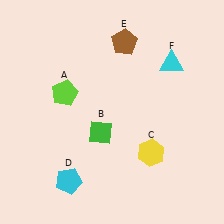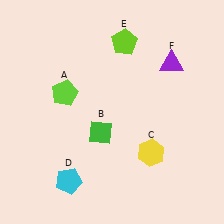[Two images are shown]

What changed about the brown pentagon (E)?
In Image 1, E is brown. In Image 2, it changed to lime.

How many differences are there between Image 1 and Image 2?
There are 2 differences between the two images.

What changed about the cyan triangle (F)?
In Image 1, F is cyan. In Image 2, it changed to purple.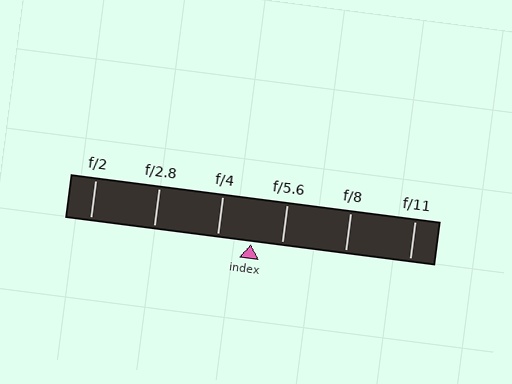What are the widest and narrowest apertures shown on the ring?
The widest aperture shown is f/2 and the narrowest is f/11.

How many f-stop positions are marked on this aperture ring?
There are 6 f-stop positions marked.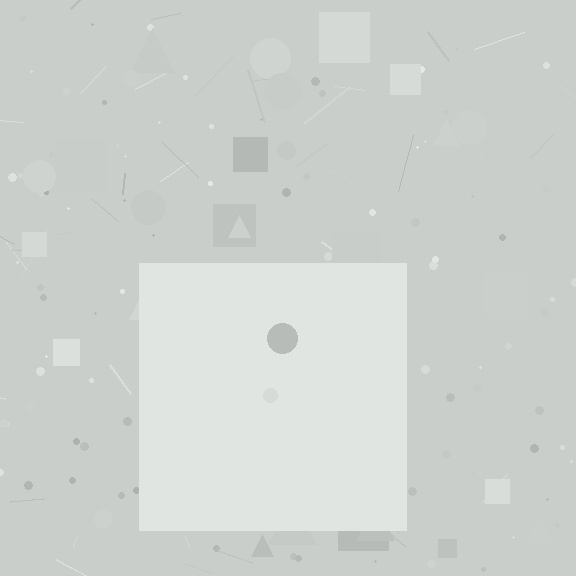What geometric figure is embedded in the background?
A square is embedded in the background.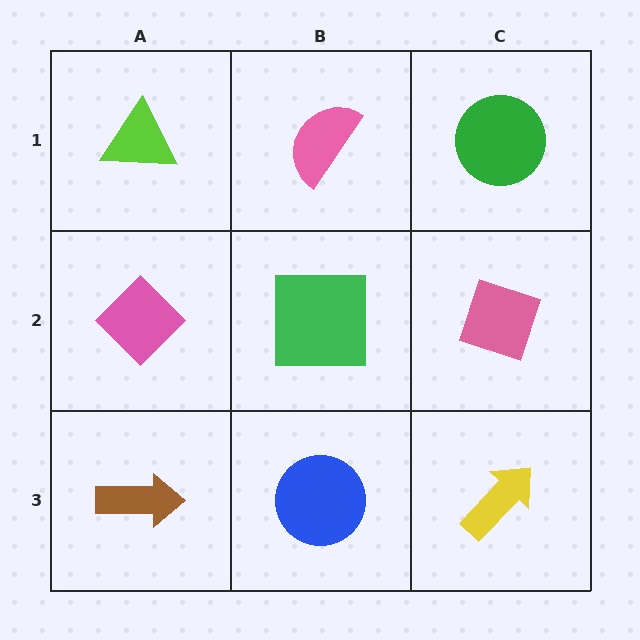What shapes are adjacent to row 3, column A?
A pink diamond (row 2, column A), a blue circle (row 3, column B).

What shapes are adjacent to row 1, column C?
A pink diamond (row 2, column C), a pink semicircle (row 1, column B).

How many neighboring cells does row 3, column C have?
2.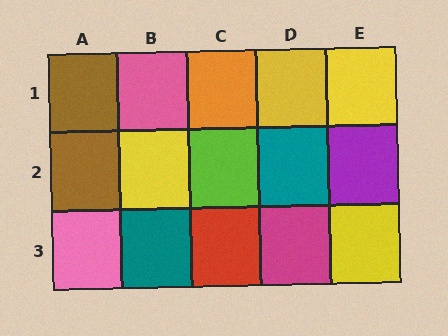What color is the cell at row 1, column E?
Yellow.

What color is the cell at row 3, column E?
Yellow.